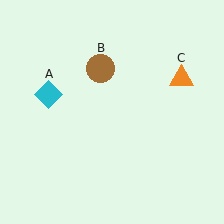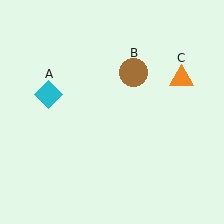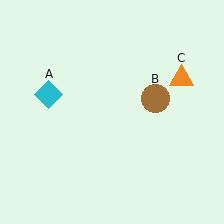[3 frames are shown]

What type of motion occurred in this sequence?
The brown circle (object B) rotated clockwise around the center of the scene.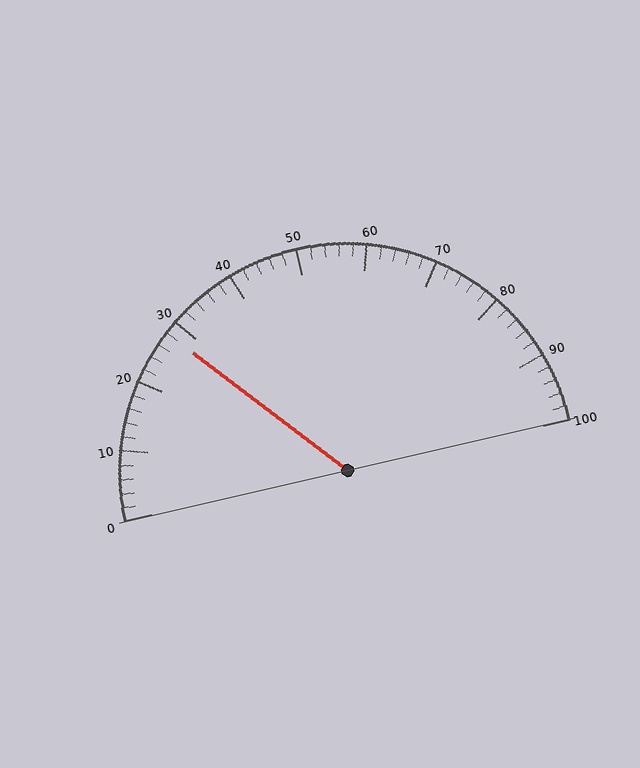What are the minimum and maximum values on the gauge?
The gauge ranges from 0 to 100.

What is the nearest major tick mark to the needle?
The nearest major tick mark is 30.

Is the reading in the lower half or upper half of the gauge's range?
The reading is in the lower half of the range (0 to 100).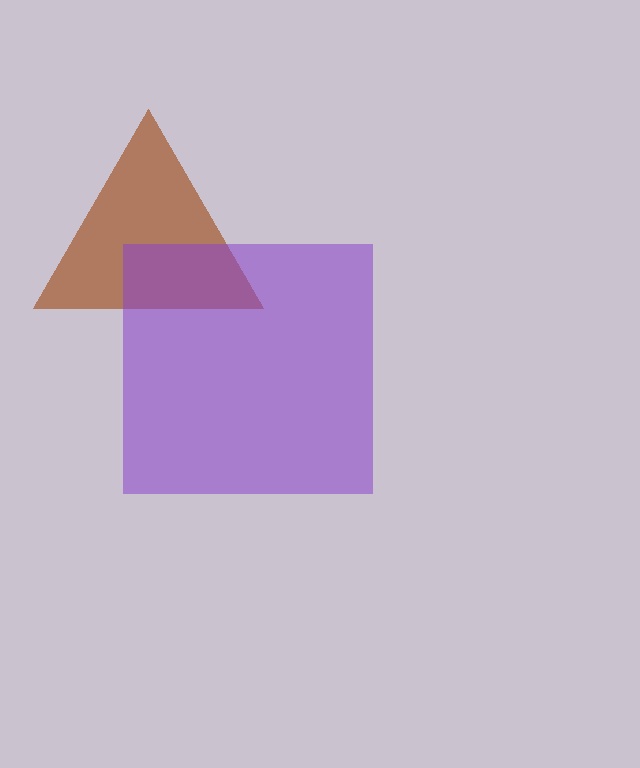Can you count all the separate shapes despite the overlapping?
Yes, there are 2 separate shapes.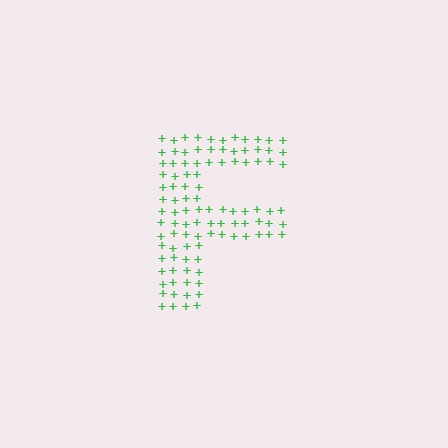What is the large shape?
The large shape is the letter F.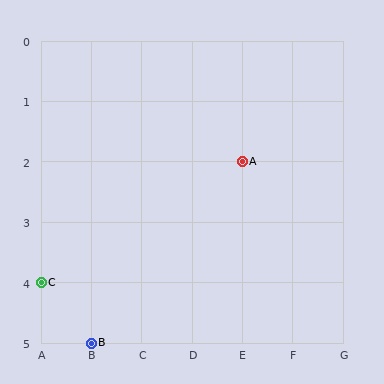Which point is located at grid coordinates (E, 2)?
Point A is at (E, 2).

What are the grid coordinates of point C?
Point C is at grid coordinates (A, 4).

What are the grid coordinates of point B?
Point B is at grid coordinates (B, 5).